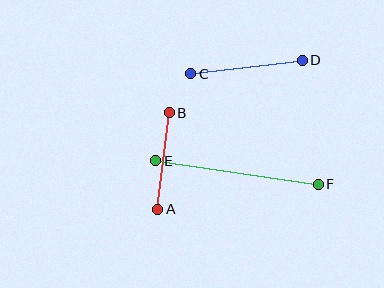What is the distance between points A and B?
The distance is approximately 97 pixels.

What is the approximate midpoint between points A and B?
The midpoint is at approximately (163, 161) pixels.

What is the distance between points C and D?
The distance is approximately 112 pixels.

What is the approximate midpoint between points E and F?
The midpoint is at approximately (237, 172) pixels.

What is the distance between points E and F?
The distance is approximately 164 pixels.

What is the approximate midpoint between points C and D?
The midpoint is at approximately (247, 67) pixels.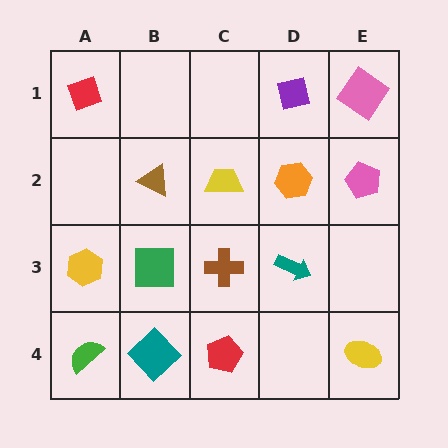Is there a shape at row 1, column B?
No, that cell is empty.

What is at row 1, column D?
A purple square.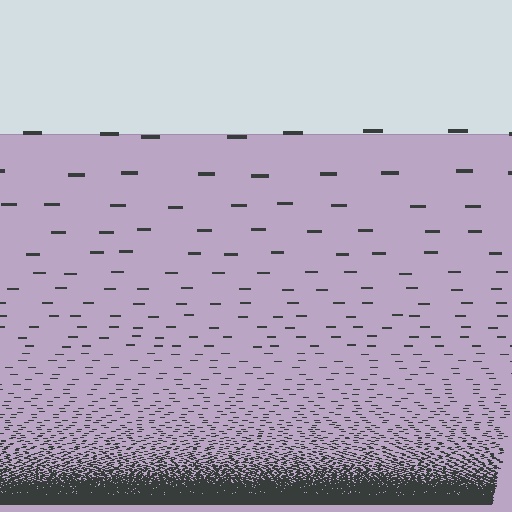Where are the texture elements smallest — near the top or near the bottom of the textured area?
Near the bottom.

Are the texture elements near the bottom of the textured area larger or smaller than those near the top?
Smaller. The gradient is inverted — elements near the bottom are smaller and denser.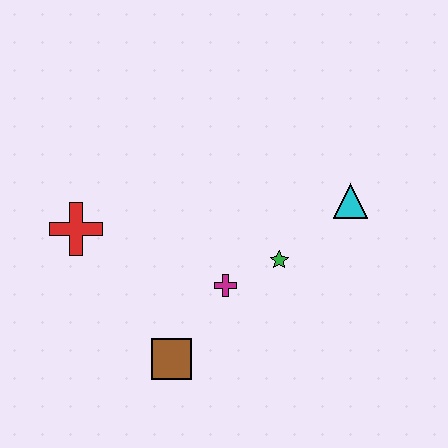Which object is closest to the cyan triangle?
The green star is closest to the cyan triangle.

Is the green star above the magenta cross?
Yes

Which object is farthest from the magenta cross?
The red cross is farthest from the magenta cross.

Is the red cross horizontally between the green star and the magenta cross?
No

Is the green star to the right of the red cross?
Yes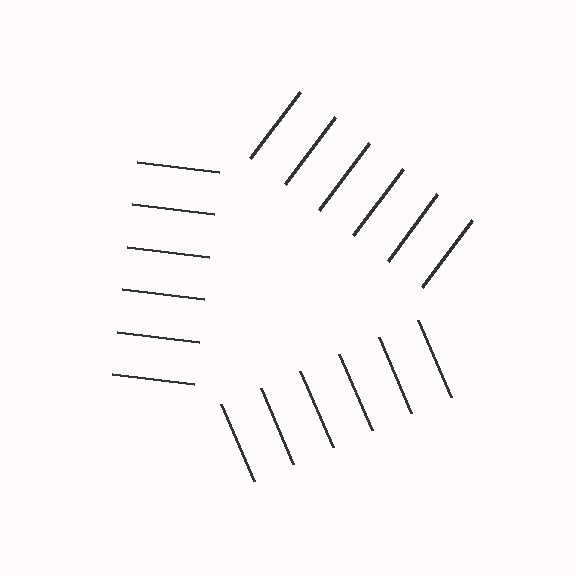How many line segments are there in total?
18 — 6 along each of the 3 edges.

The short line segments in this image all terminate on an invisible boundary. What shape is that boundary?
An illusory triangle — the line segments terminate on its edges but no continuous stroke is drawn.